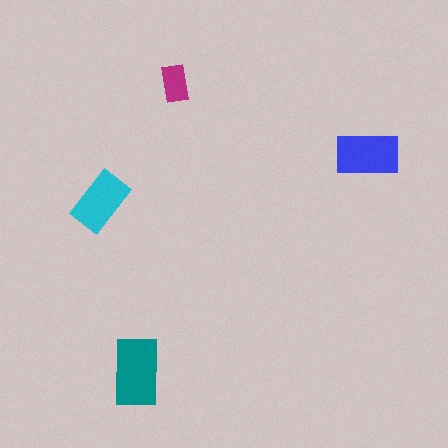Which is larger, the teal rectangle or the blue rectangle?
The teal one.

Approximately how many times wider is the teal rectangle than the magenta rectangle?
About 2 times wider.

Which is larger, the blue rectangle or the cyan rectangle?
The blue one.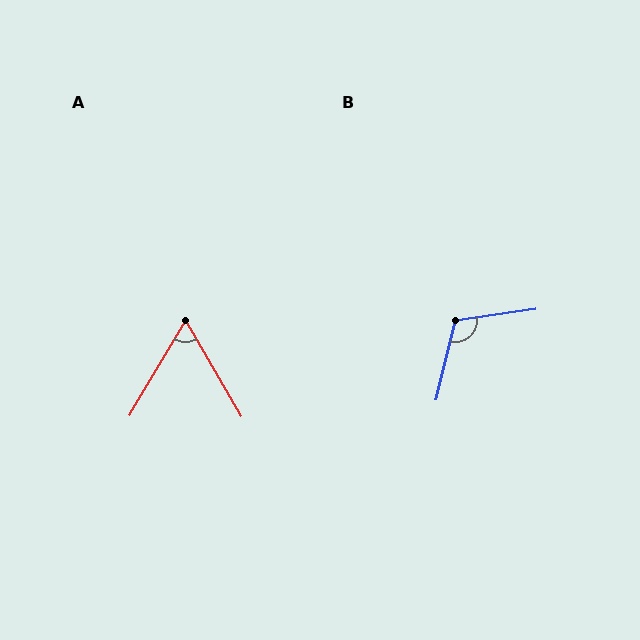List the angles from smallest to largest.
A (61°), B (112°).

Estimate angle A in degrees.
Approximately 61 degrees.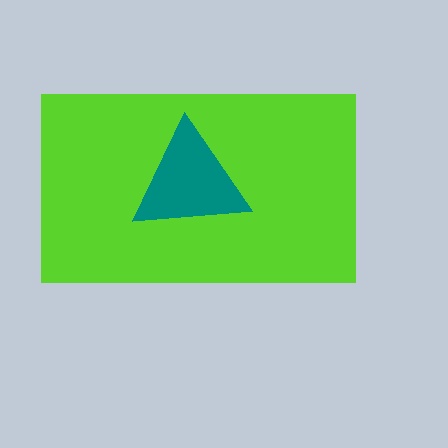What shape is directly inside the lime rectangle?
The teal triangle.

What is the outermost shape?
The lime rectangle.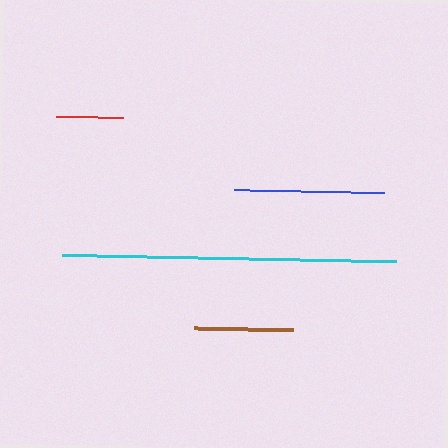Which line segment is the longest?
The cyan line is the longest at approximately 334 pixels.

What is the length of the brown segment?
The brown segment is approximately 99 pixels long.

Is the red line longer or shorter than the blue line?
The blue line is longer than the red line.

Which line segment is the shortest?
The red line is the shortest at approximately 68 pixels.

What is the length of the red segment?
The red segment is approximately 68 pixels long.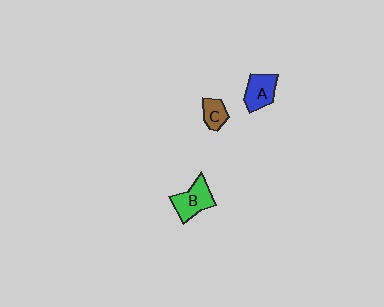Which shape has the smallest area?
Shape C (brown).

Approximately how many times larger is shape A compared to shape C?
Approximately 1.5 times.